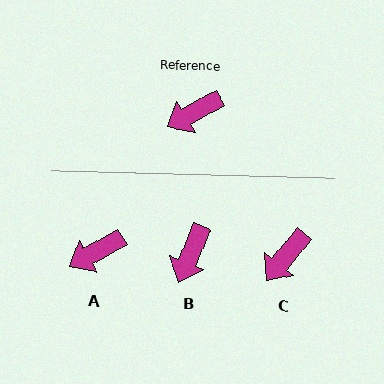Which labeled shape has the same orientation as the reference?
A.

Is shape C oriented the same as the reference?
No, it is off by about 22 degrees.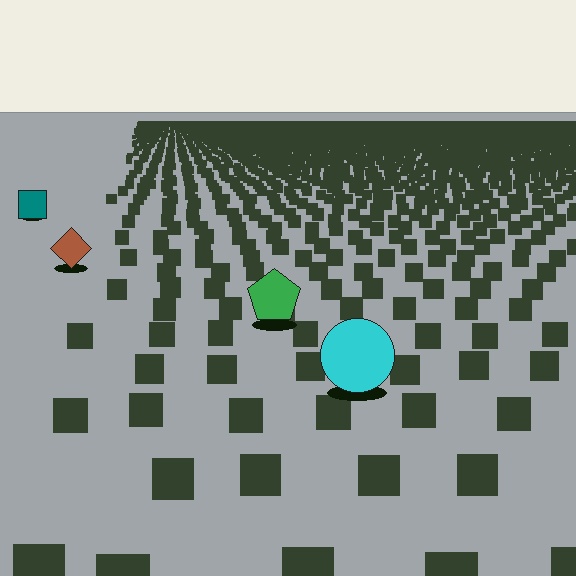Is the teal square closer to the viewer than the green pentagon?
No. The green pentagon is closer — you can tell from the texture gradient: the ground texture is coarser near it.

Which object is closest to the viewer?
The cyan circle is closest. The texture marks near it are larger and more spread out.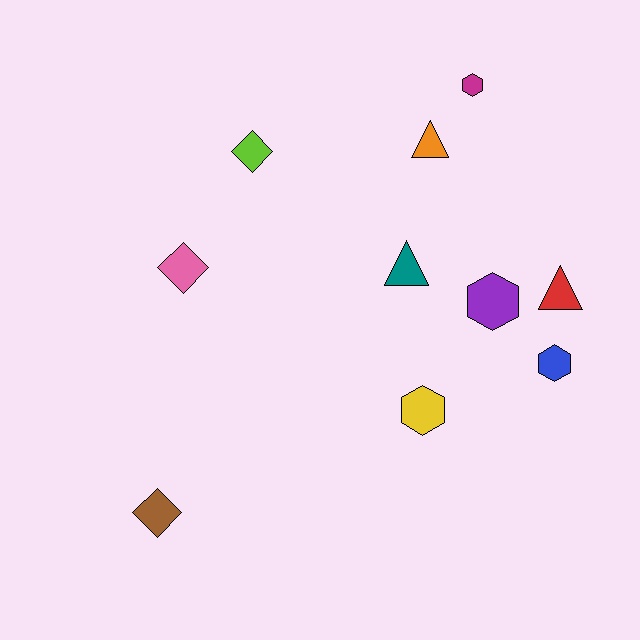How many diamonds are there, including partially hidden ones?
There are 3 diamonds.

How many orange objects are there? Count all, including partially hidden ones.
There is 1 orange object.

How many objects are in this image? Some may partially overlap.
There are 10 objects.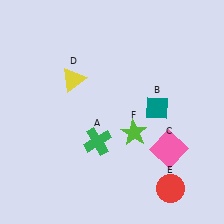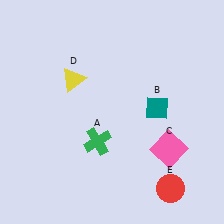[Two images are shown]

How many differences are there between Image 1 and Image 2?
There is 1 difference between the two images.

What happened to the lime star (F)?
The lime star (F) was removed in Image 2. It was in the bottom-right area of Image 1.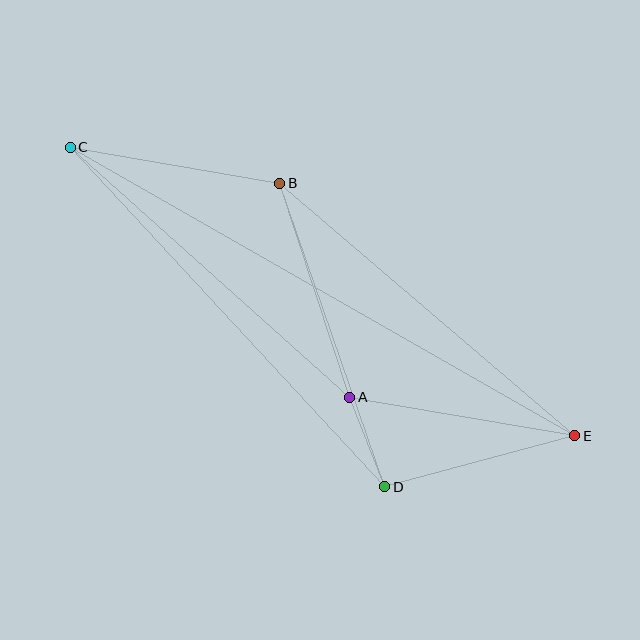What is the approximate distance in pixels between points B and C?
The distance between B and C is approximately 213 pixels.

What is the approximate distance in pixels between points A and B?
The distance between A and B is approximately 225 pixels.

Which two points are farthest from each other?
Points C and E are farthest from each other.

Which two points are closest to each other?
Points A and D are closest to each other.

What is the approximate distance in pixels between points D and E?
The distance between D and E is approximately 197 pixels.